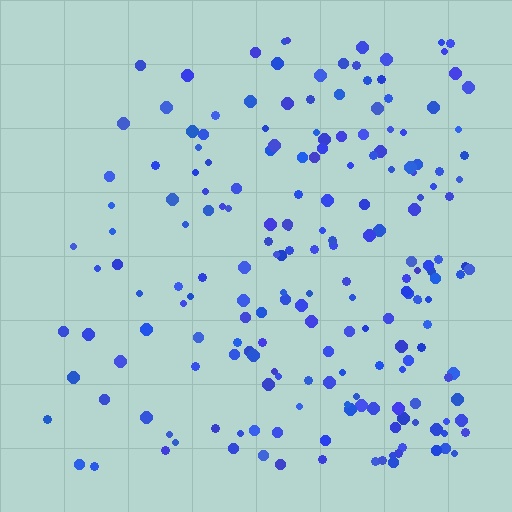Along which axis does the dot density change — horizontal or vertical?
Horizontal.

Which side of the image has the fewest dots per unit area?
The left.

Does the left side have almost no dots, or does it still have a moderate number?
Still a moderate number, just noticeably fewer than the right.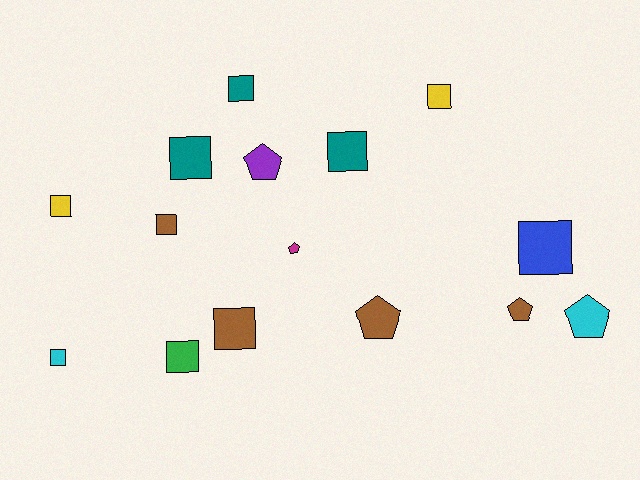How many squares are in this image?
There are 10 squares.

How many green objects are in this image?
There is 1 green object.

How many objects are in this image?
There are 15 objects.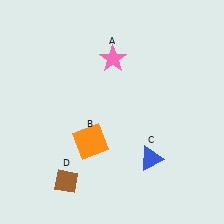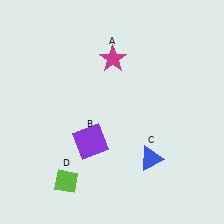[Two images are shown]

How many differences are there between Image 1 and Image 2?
There are 3 differences between the two images.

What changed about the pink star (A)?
In Image 1, A is pink. In Image 2, it changed to magenta.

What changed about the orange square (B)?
In Image 1, B is orange. In Image 2, it changed to purple.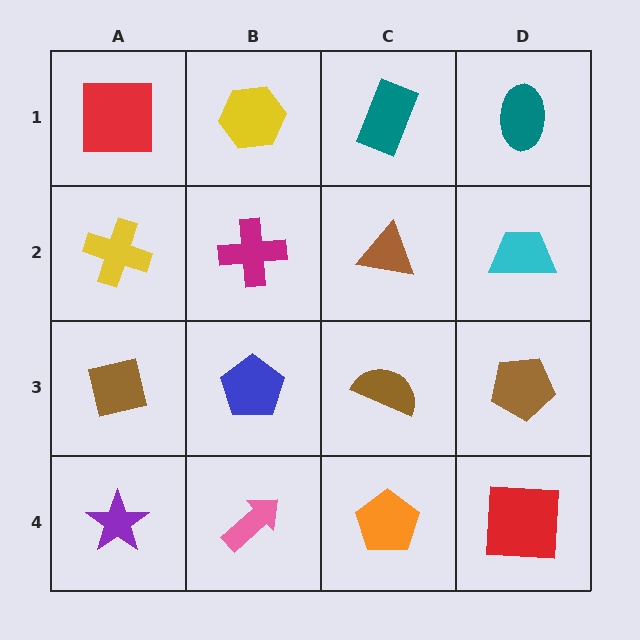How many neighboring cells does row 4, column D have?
2.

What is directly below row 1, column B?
A magenta cross.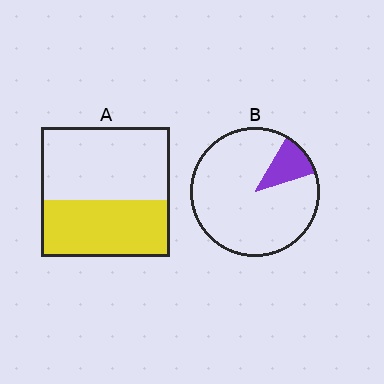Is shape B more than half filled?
No.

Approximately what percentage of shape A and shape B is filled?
A is approximately 45% and B is approximately 10%.